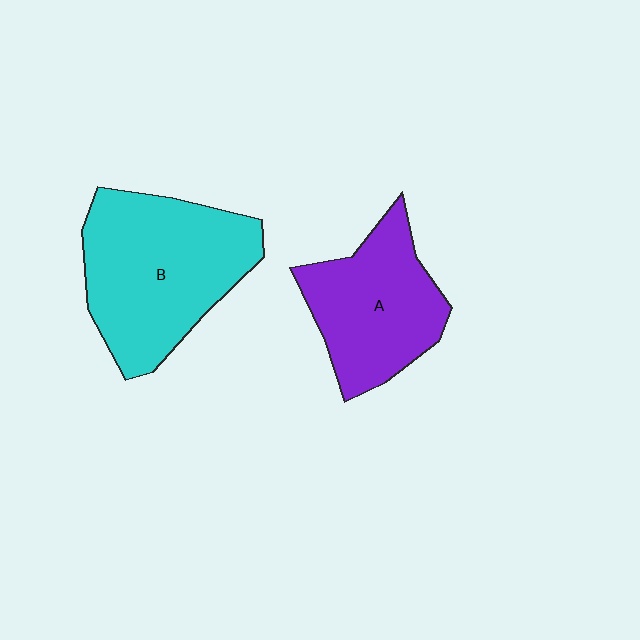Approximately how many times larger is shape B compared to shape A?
Approximately 1.4 times.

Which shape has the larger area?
Shape B (cyan).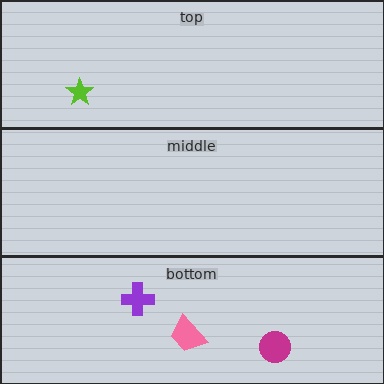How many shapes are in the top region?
1.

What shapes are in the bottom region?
The purple cross, the pink trapezoid, the magenta circle.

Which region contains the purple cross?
The bottom region.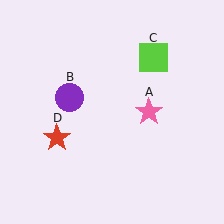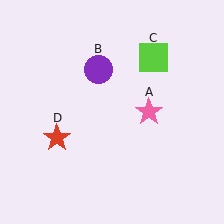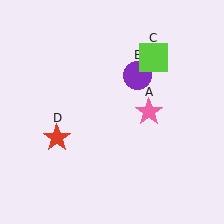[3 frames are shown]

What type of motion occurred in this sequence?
The purple circle (object B) rotated clockwise around the center of the scene.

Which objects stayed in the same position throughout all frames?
Pink star (object A) and lime square (object C) and red star (object D) remained stationary.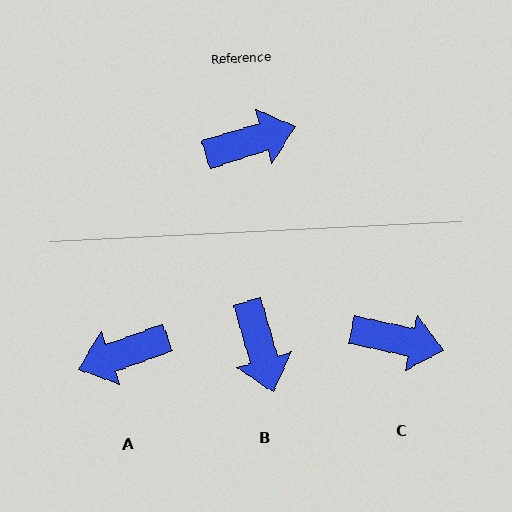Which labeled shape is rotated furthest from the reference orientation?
A, about 178 degrees away.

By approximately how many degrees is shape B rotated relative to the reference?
Approximately 91 degrees clockwise.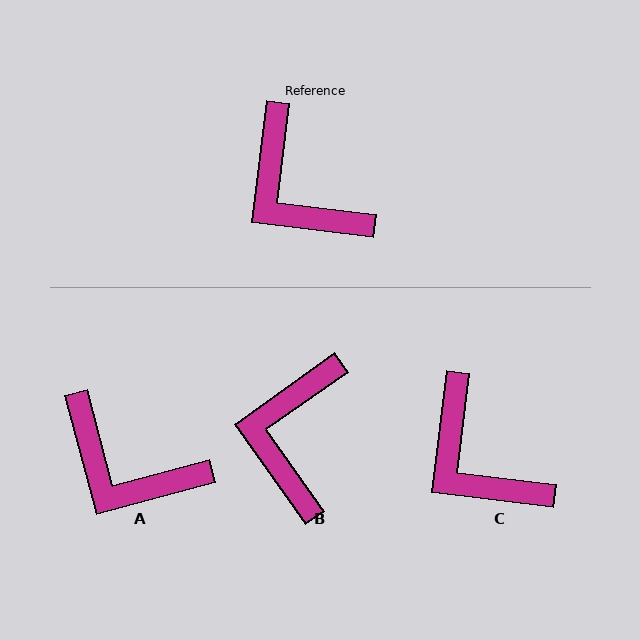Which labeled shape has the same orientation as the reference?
C.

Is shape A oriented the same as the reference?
No, it is off by about 22 degrees.